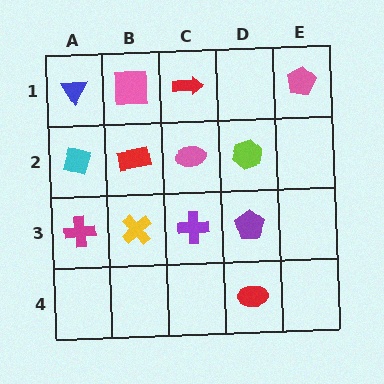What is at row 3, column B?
A yellow cross.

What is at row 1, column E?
A pink pentagon.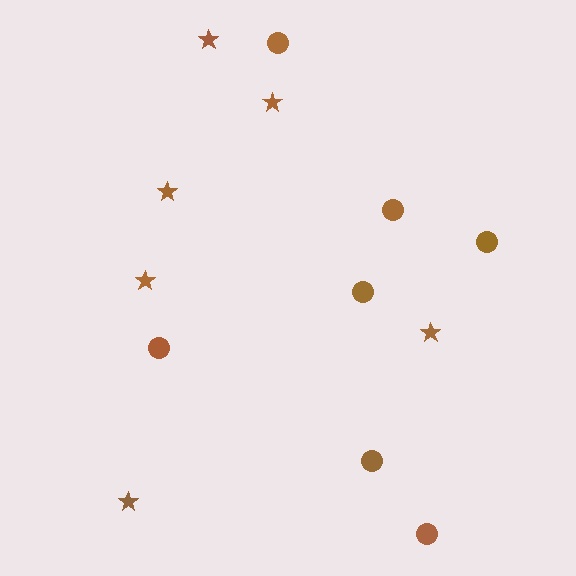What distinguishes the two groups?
There are 2 groups: one group of stars (6) and one group of circles (7).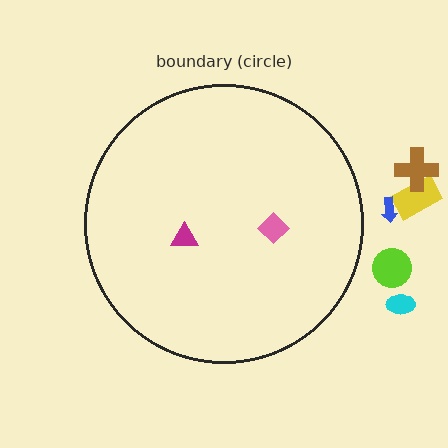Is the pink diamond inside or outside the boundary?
Inside.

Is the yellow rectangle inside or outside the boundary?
Outside.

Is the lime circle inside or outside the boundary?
Outside.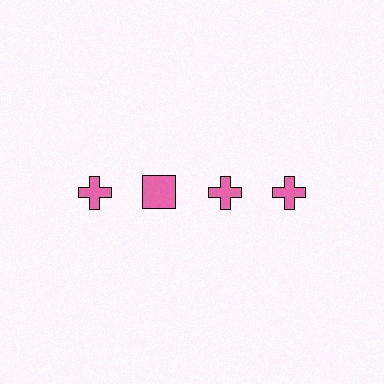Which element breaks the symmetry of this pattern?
The pink square in the top row, second from left column breaks the symmetry. All other shapes are pink crosses.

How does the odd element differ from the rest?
It has a different shape: square instead of cross.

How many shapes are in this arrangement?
There are 4 shapes arranged in a grid pattern.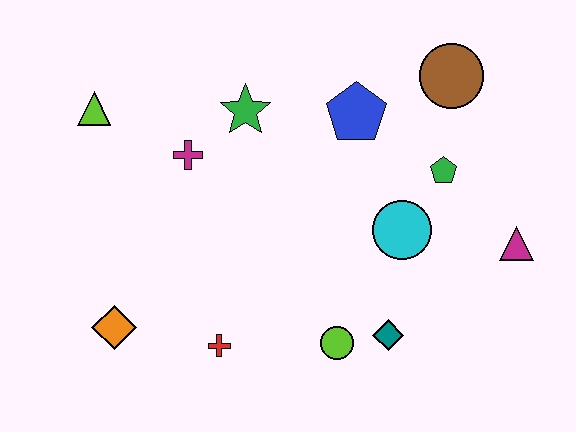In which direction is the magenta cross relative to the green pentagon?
The magenta cross is to the left of the green pentagon.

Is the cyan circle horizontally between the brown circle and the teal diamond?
Yes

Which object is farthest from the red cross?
The brown circle is farthest from the red cross.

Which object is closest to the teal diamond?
The lime circle is closest to the teal diamond.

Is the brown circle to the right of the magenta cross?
Yes